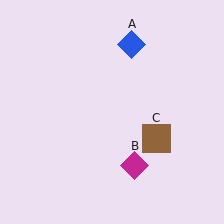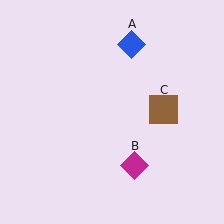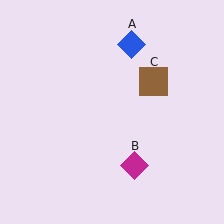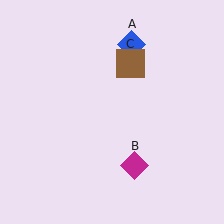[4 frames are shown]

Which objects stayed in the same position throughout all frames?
Blue diamond (object A) and magenta diamond (object B) remained stationary.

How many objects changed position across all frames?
1 object changed position: brown square (object C).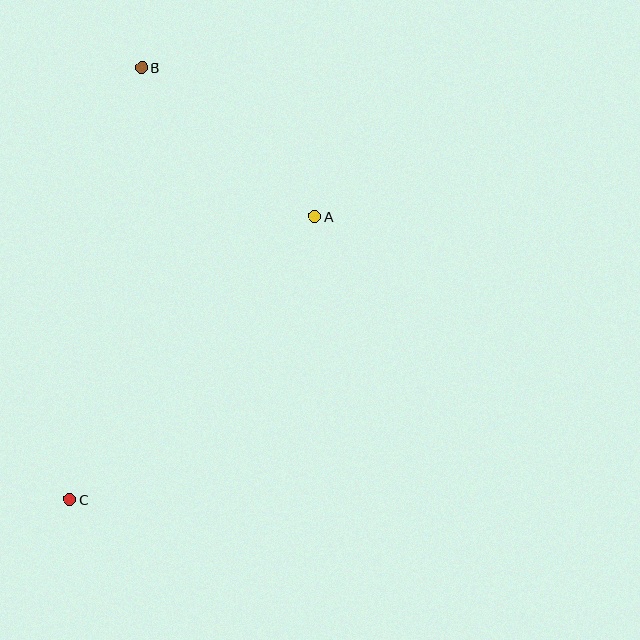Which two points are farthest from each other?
Points B and C are farthest from each other.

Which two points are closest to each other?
Points A and B are closest to each other.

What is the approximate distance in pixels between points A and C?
The distance between A and C is approximately 374 pixels.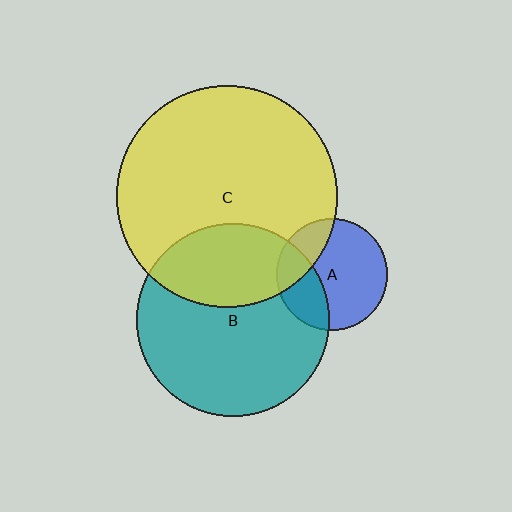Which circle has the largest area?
Circle C (yellow).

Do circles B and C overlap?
Yes.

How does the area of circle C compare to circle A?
Approximately 3.9 times.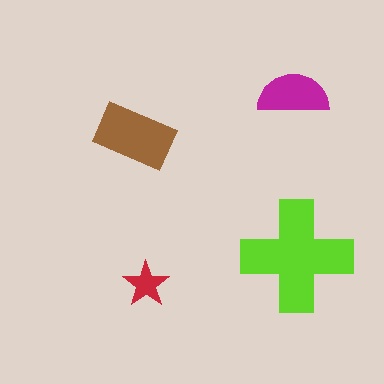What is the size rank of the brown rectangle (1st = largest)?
2nd.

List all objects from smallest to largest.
The red star, the magenta semicircle, the brown rectangle, the lime cross.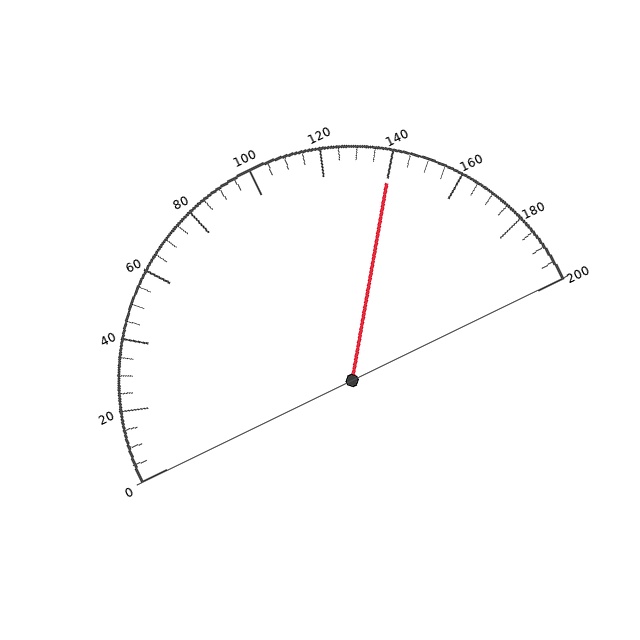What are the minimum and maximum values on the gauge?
The gauge ranges from 0 to 200.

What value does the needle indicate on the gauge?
The needle indicates approximately 140.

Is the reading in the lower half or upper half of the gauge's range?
The reading is in the upper half of the range (0 to 200).